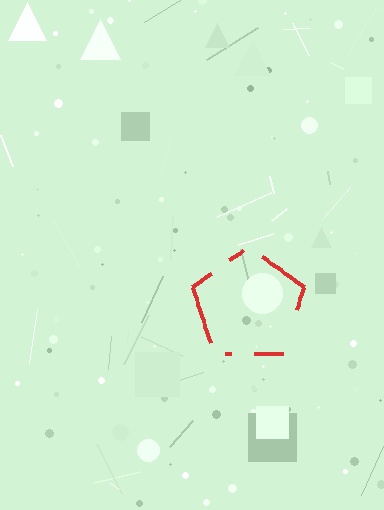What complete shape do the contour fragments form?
The contour fragments form a pentagon.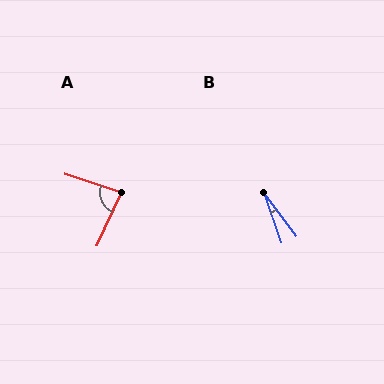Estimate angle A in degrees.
Approximately 84 degrees.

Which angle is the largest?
A, at approximately 84 degrees.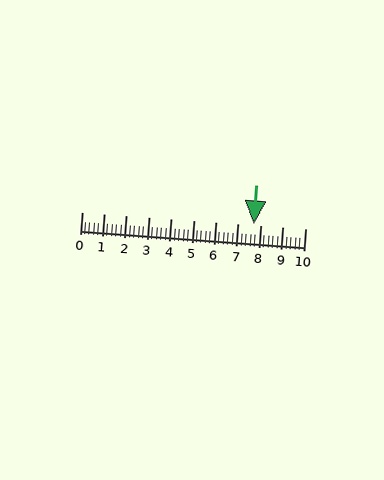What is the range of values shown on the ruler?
The ruler shows values from 0 to 10.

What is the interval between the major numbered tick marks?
The major tick marks are spaced 1 units apart.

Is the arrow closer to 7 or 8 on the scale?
The arrow is closer to 8.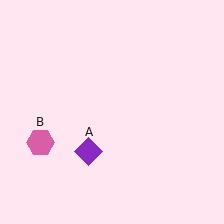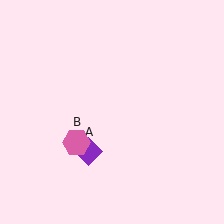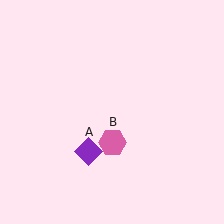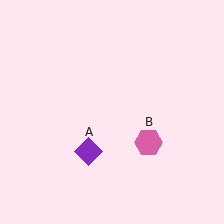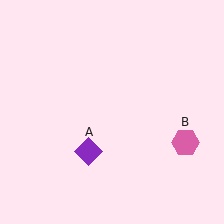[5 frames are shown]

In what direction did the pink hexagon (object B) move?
The pink hexagon (object B) moved right.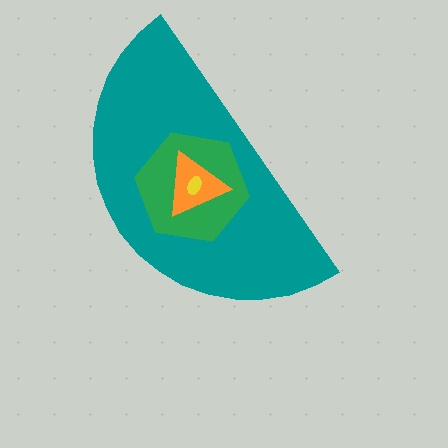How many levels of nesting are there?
4.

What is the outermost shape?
The teal semicircle.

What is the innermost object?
The yellow ellipse.